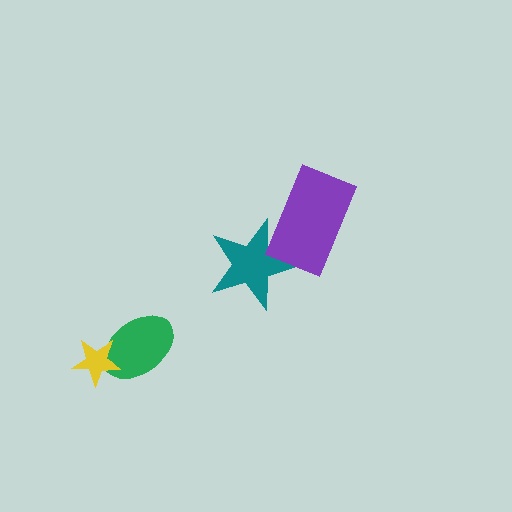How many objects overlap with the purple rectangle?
1 object overlaps with the purple rectangle.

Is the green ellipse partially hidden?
Yes, it is partially covered by another shape.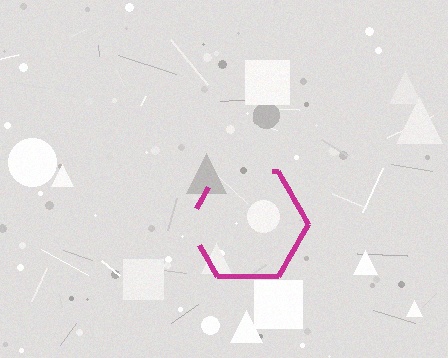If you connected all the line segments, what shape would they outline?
They would outline a hexagon.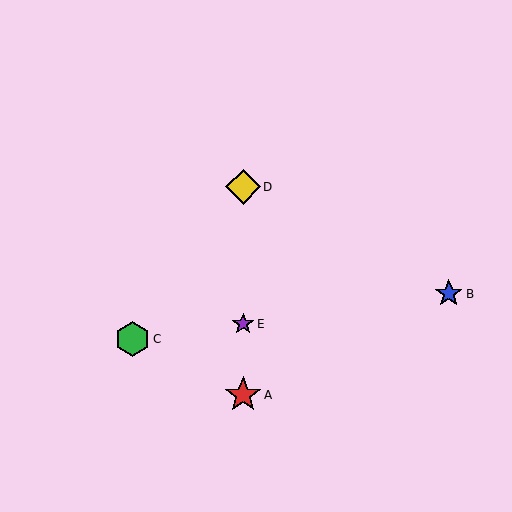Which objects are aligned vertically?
Objects A, D, E are aligned vertically.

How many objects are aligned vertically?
3 objects (A, D, E) are aligned vertically.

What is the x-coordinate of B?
Object B is at x≈449.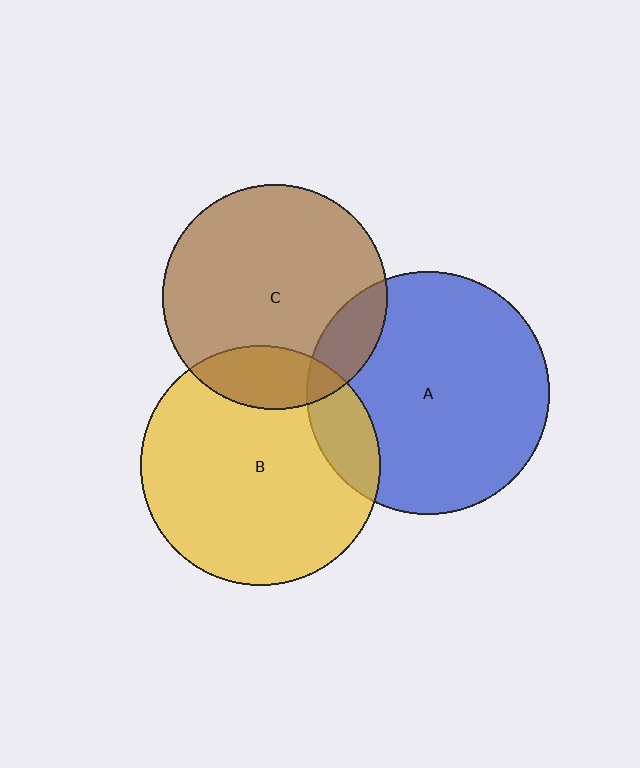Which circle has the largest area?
Circle A (blue).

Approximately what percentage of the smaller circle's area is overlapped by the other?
Approximately 15%.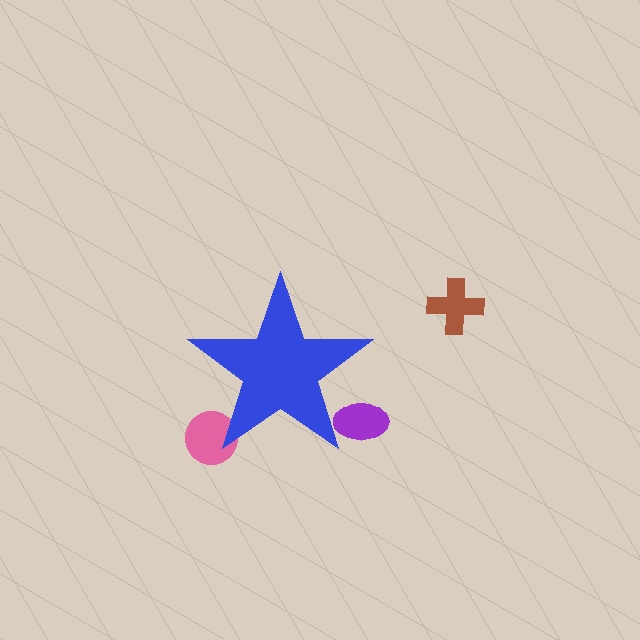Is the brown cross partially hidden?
No, the brown cross is fully visible.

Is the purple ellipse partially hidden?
Yes, the purple ellipse is partially hidden behind the blue star.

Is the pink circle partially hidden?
Yes, the pink circle is partially hidden behind the blue star.